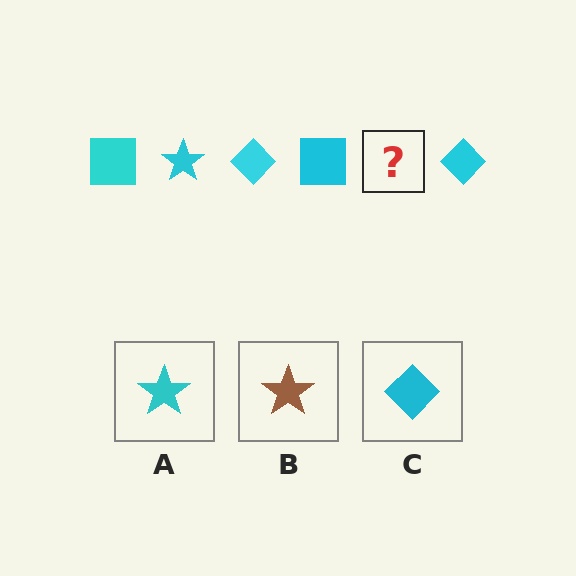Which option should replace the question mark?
Option A.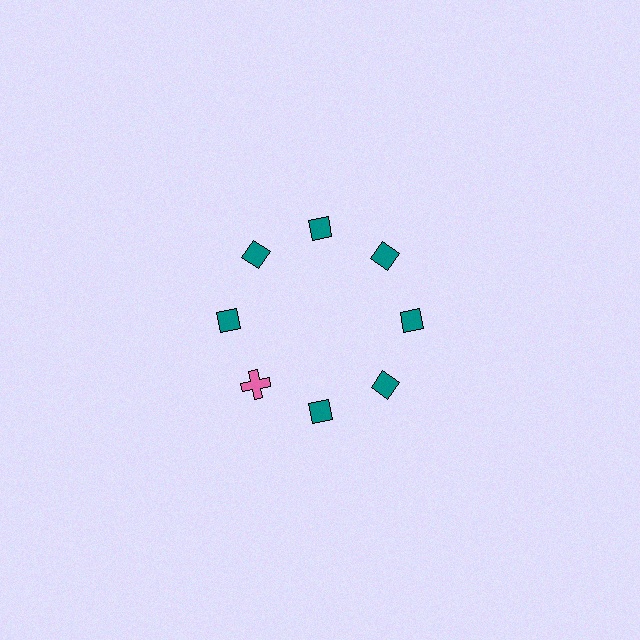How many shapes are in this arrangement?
There are 8 shapes arranged in a ring pattern.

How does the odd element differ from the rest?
It differs in both color (pink instead of teal) and shape (cross instead of diamond).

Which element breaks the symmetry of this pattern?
The pink cross at roughly the 8 o'clock position breaks the symmetry. All other shapes are teal diamonds.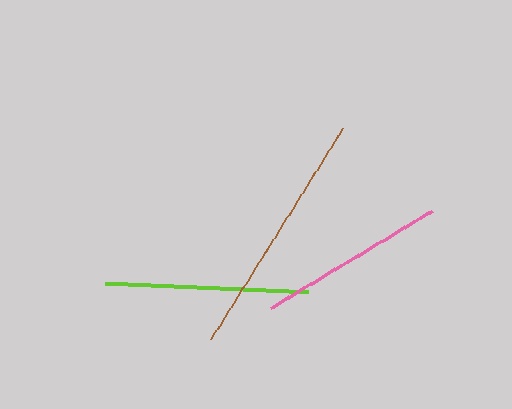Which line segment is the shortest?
The pink line is the shortest at approximately 188 pixels.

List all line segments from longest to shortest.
From longest to shortest: brown, lime, pink.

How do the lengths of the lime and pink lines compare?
The lime and pink lines are approximately the same length.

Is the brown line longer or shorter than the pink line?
The brown line is longer than the pink line.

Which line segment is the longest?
The brown line is the longest at approximately 250 pixels.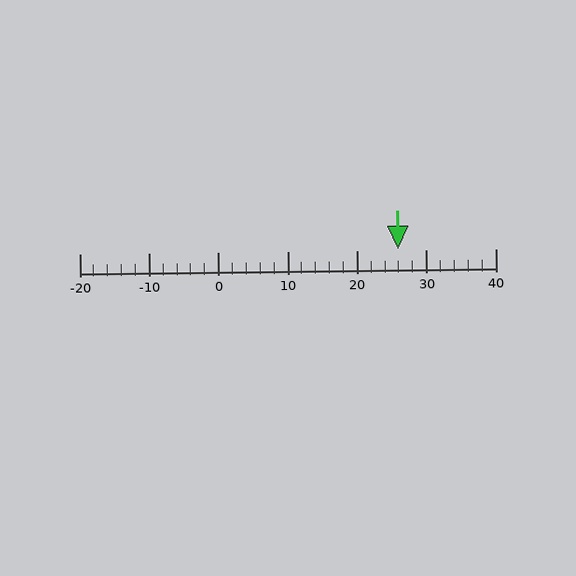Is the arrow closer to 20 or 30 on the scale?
The arrow is closer to 30.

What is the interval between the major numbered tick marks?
The major tick marks are spaced 10 units apart.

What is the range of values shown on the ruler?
The ruler shows values from -20 to 40.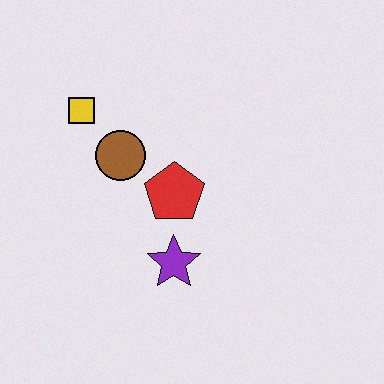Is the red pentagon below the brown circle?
Yes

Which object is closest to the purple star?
The red pentagon is closest to the purple star.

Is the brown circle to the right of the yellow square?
Yes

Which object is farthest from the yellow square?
The purple star is farthest from the yellow square.